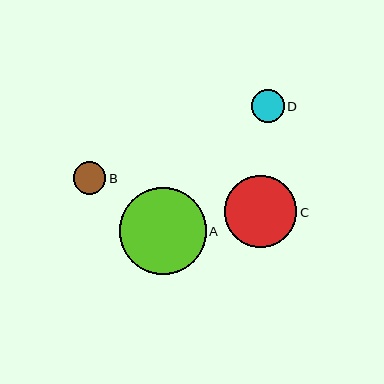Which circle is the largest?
Circle A is the largest with a size of approximately 87 pixels.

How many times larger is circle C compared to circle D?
Circle C is approximately 2.2 times the size of circle D.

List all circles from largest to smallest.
From largest to smallest: A, C, D, B.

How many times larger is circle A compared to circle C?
Circle A is approximately 1.2 times the size of circle C.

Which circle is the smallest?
Circle B is the smallest with a size of approximately 32 pixels.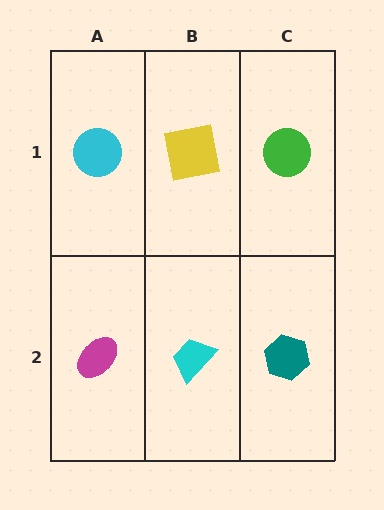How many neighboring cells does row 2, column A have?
2.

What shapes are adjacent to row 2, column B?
A yellow square (row 1, column B), a magenta ellipse (row 2, column A), a teal hexagon (row 2, column C).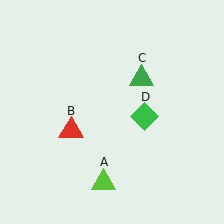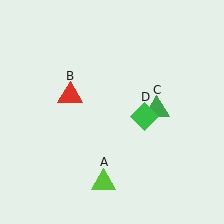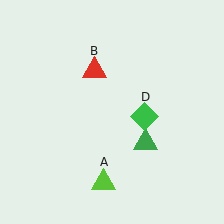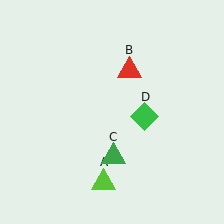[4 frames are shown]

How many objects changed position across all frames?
2 objects changed position: red triangle (object B), green triangle (object C).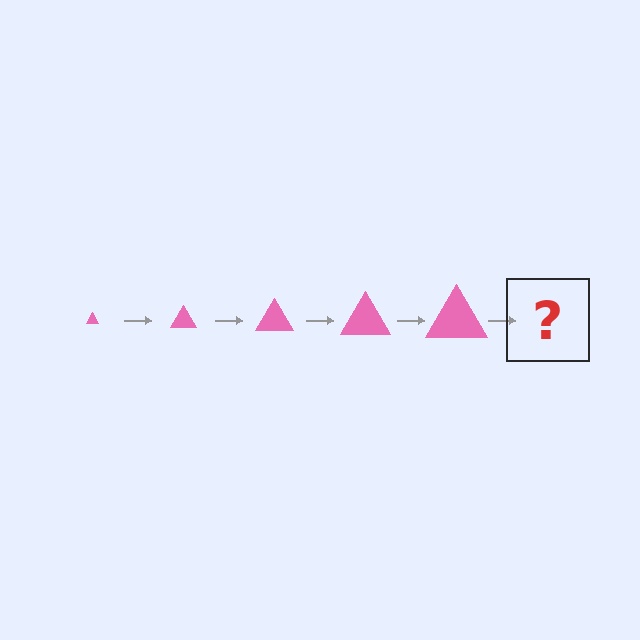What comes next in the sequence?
The next element should be a pink triangle, larger than the previous one.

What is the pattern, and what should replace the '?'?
The pattern is that the triangle gets progressively larger each step. The '?' should be a pink triangle, larger than the previous one.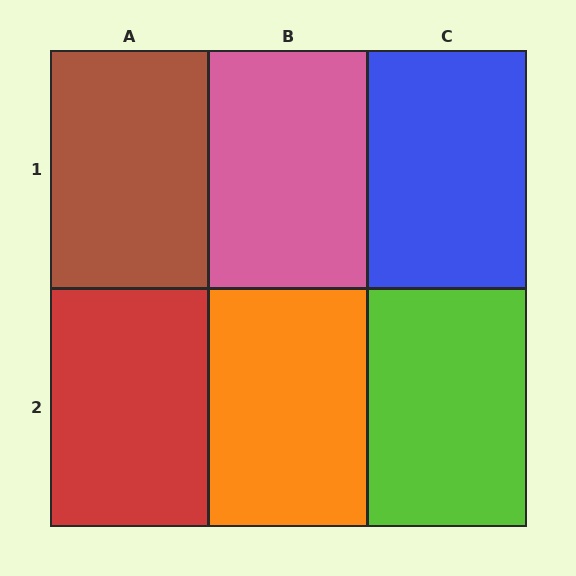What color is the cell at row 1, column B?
Pink.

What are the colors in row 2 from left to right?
Red, orange, lime.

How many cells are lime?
1 cell is lime.